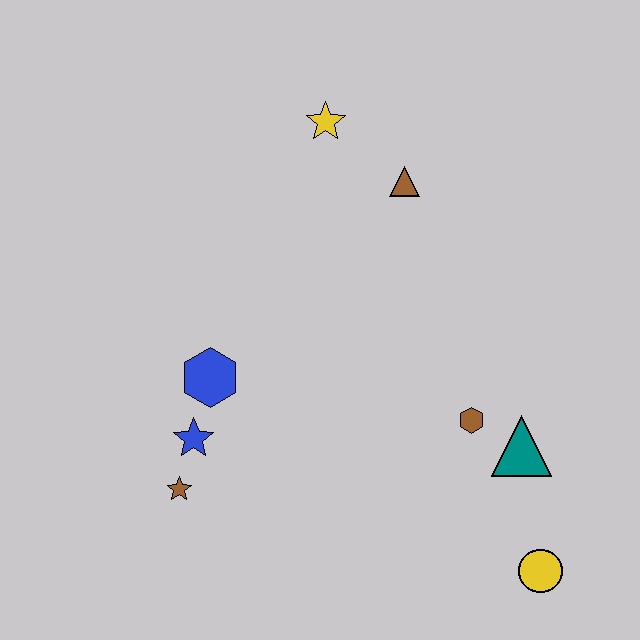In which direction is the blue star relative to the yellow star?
The blue star is below the yellow star.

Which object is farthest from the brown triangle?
The yellow circle is farthest from the brown triangle.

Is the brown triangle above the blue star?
Yes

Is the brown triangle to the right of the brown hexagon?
No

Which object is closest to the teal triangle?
The brown hexagon is closest to the teal triangle.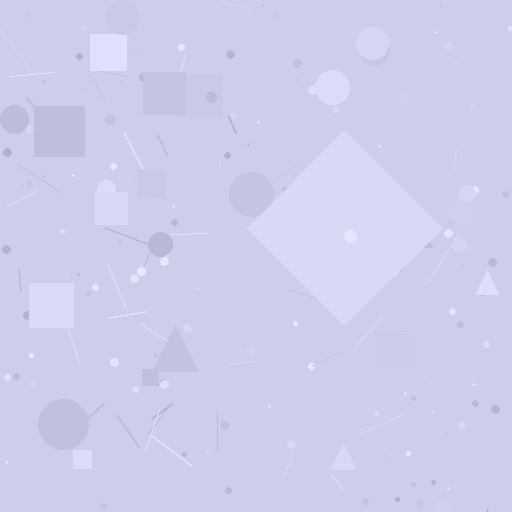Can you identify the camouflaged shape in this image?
The camouflaged shape is a diamond.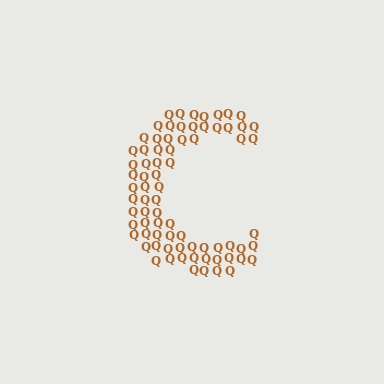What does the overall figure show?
The overall figure shows the letter C.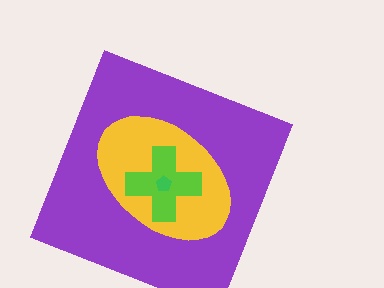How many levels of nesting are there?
4.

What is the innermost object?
The green pentagon.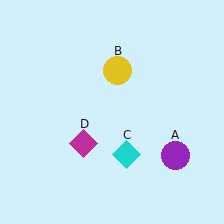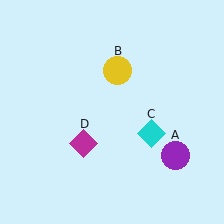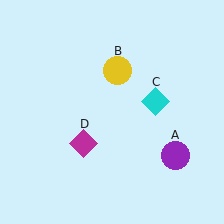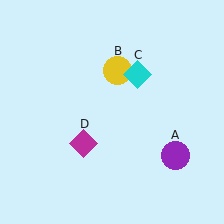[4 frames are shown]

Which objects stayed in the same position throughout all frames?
Purple circle (object A) and yellow circle (object B) and magenta diamond (object D) remained stationary.